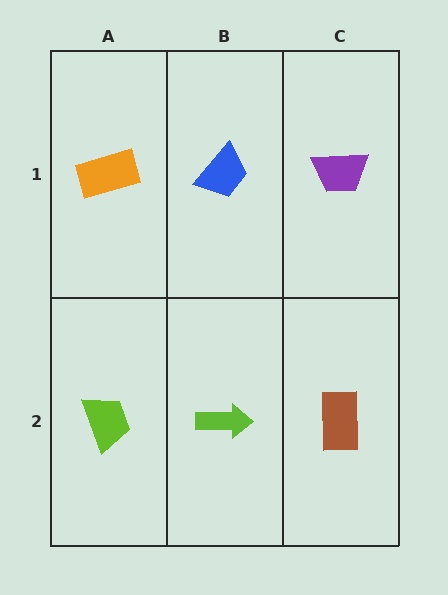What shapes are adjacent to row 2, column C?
A purple trapezoid (row 1, column C), a lime arrow (row 2, column B).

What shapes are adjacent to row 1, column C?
A brown rectangle (row 2, column C), a blue trapezoid (row 1, column B).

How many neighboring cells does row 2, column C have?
2.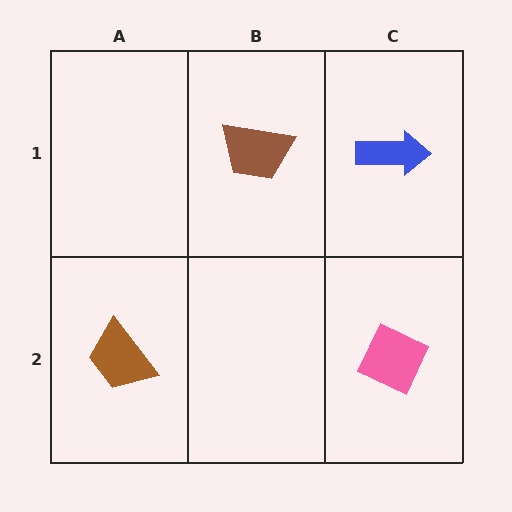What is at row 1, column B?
A brown trapezoid.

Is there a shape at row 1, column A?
No, that cell is empty.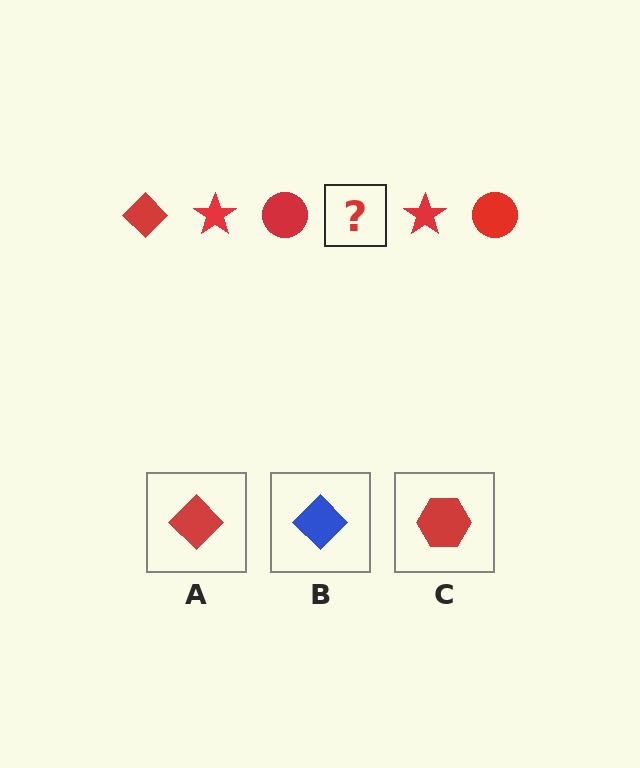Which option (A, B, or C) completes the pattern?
A.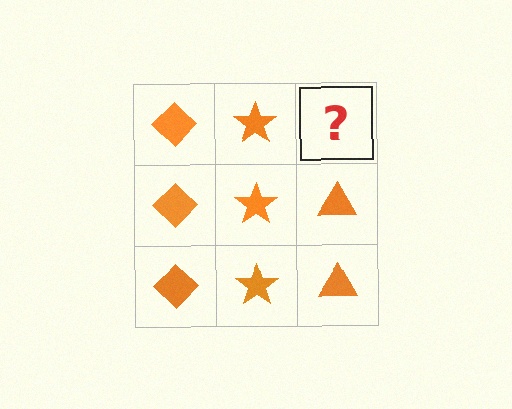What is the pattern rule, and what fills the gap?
The rule is that each column has a consistent shape. The gap should be filled with an orange triangle.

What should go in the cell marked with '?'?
The missing cell should contain an orange triangle.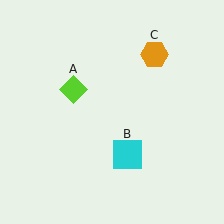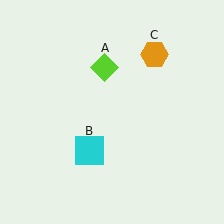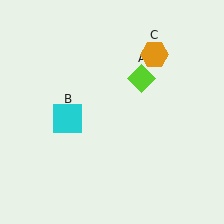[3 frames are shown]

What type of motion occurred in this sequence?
The lime diamond (object A), cyan square (object B) rotated clockwise around the center of the scene.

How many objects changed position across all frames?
2 objects changed position: lime diamond (object A), cyan square (object B).